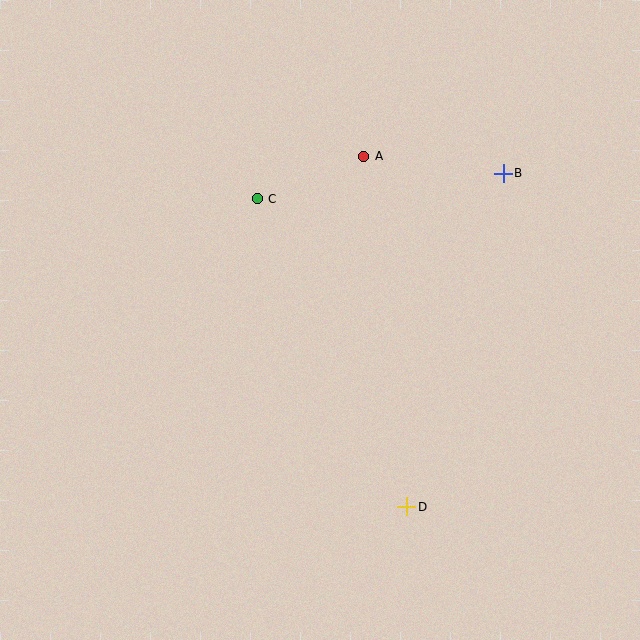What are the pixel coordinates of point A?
Point A is at (364, 156).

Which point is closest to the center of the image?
Point C at (257, 199) is closest to the center.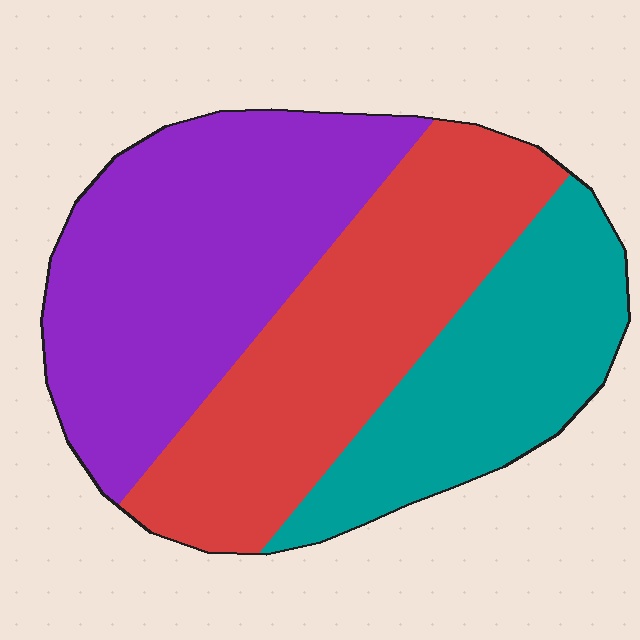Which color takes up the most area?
Purple, at roughly 40%.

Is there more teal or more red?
Red.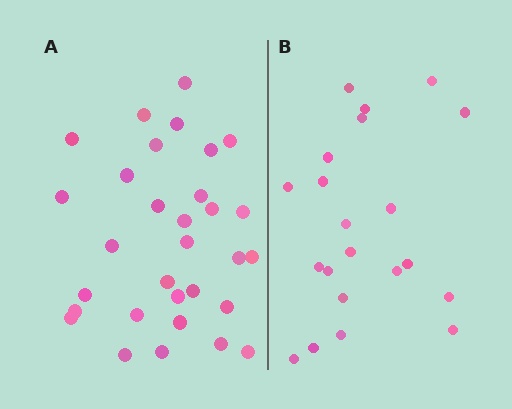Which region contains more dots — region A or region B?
Region A (the left region) has more dots.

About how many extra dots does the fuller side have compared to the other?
Region A has roughly 10 or so more dots than region B.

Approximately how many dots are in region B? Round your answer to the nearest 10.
About 20 dots. (The exact count is 21, which rounds to 20.)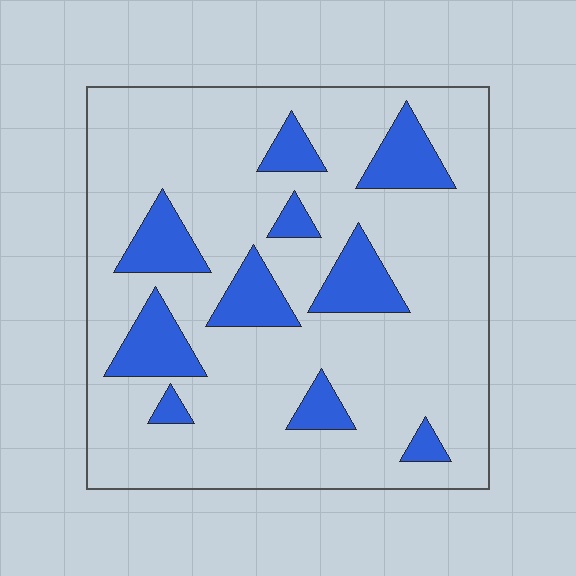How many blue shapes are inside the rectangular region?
10.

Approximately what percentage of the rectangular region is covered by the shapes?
Approximately 20%.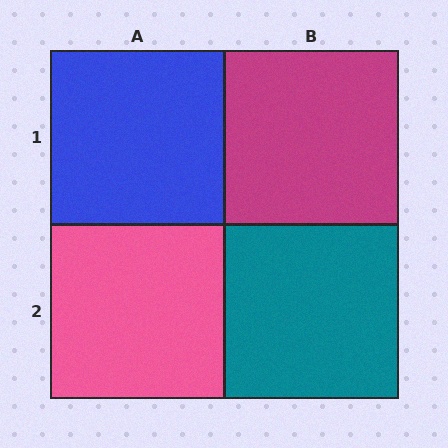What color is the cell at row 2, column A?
Pink.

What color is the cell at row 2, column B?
Teal.